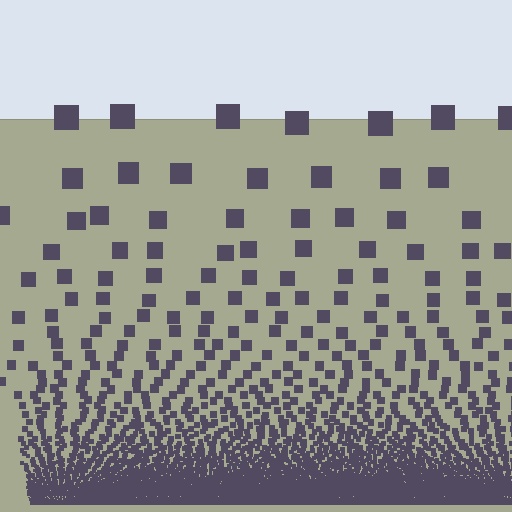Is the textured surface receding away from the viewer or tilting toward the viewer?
The surface appears to tilt toward the viewer. Texture elements get larger and sparser toward the top.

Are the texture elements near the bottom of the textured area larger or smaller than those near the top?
Smaller. The gradient is inverted — elements near the bottom are smaller and denser.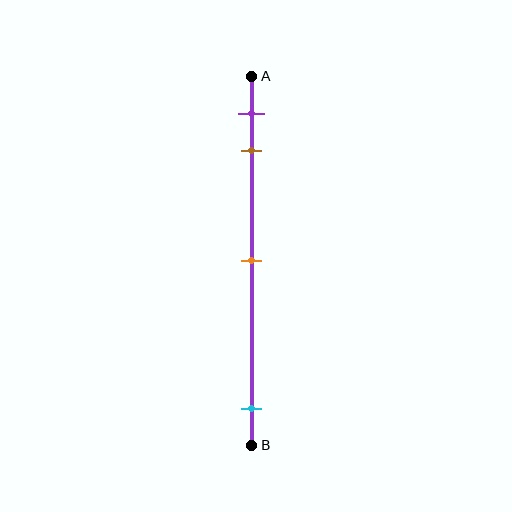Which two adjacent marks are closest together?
The purple and brown marks are the closest adjacent pair.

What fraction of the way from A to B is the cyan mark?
The cyan mark is approximately 90% (0.9) of the way from A to B.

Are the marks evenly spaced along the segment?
No, the marks are not evenly spaced.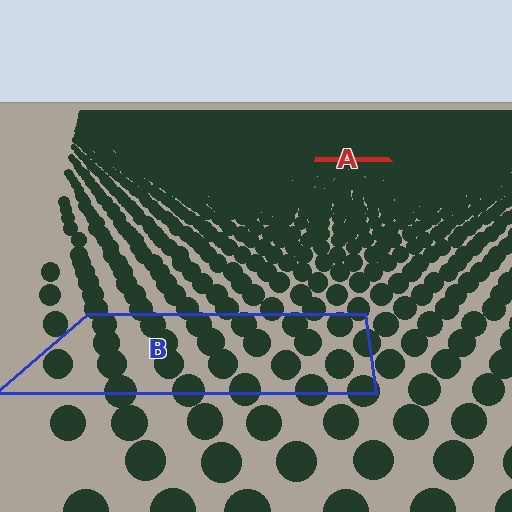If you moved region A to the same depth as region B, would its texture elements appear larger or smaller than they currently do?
They would appear larger. At a closer depth, the same texture elements are projected at a bigger on-screen size.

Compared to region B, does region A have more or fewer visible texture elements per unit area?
Region A has more texture elements per unit area — they are packed more densely because it is farther away.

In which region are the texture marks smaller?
The texture marks are smaller in region A, because it is farther away.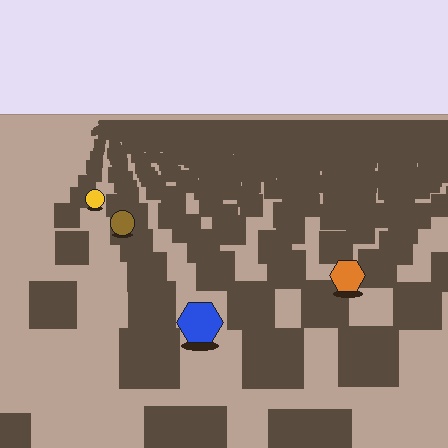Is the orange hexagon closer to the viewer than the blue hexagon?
No. The blue hexagon is closer — you can tell from the texture gradient: the ground texture is coarser near it.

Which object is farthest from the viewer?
The yellow circle is farthest from the viewer. It appears smaller and the ground texture around it is denser.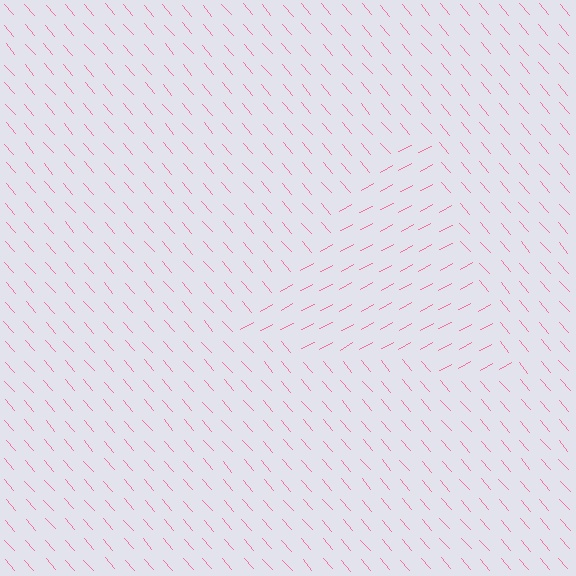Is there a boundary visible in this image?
Yes, there is a texture boundary formed by a change in line orientation.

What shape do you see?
I see a triangle.